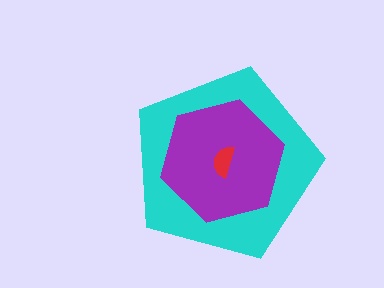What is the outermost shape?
The cyan pentagon.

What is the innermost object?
The red semicircle.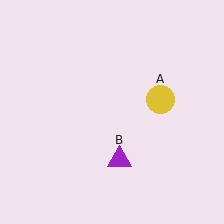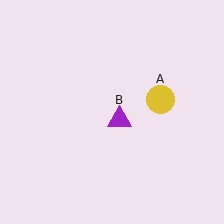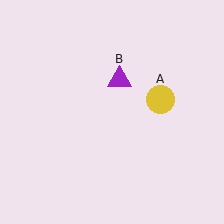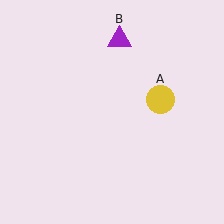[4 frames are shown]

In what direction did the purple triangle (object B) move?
The purple triangle (object B) moved up.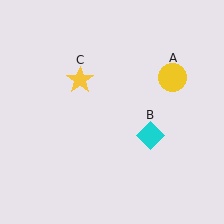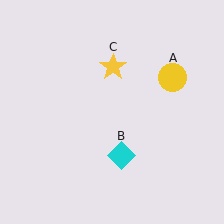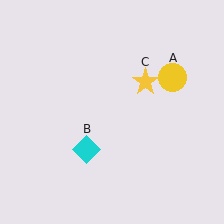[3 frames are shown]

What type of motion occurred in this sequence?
The cyan diamond (object B), yellow star (object C) rotated clockwise around the center of the scene.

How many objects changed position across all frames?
2 objects changed position: cyan diamond (object B), yellow star (object C).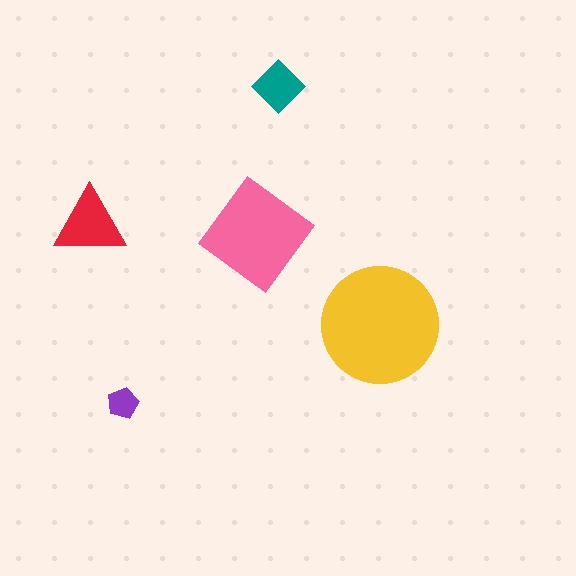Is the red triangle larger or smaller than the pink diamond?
Smaller.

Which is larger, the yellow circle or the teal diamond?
The yellow circle.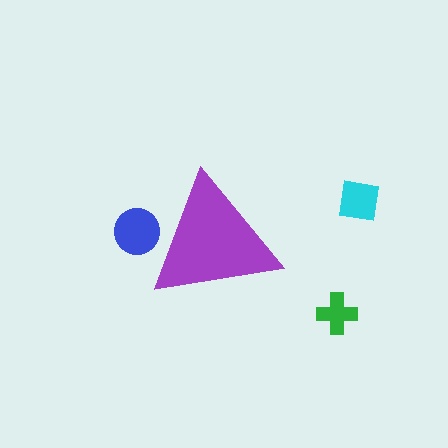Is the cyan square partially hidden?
No, the cyan square is fully visible.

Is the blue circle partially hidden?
Yes, the blue circle is partially hidden behind the purple triangle.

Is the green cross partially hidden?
No, the green cross is fully visible.